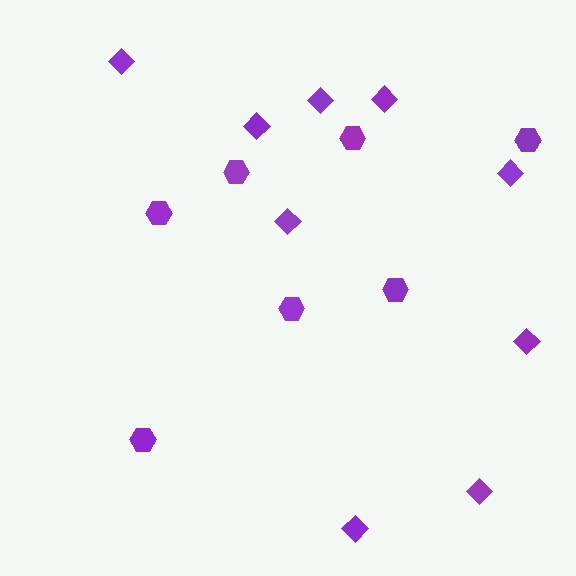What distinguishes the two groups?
There are 2 groups: one group of hexagons (7) and one group of diamonds (9).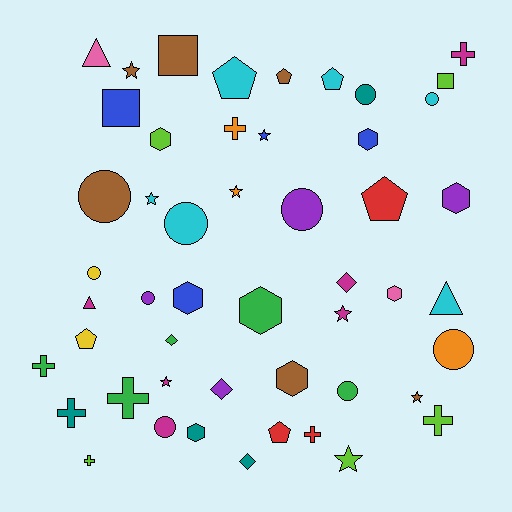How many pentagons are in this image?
There are 6 pentagons.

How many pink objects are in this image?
There are 2 pink objects.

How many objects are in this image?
There are 50 objects.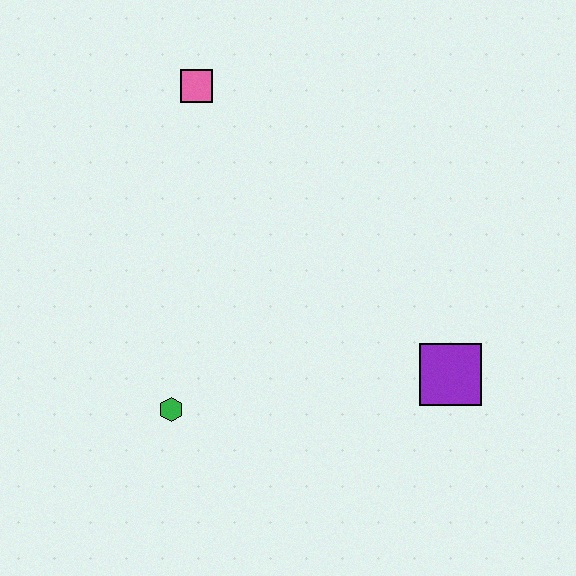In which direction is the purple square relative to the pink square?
The purple square is below the pink square.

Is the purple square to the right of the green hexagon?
Yes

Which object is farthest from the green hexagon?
The pink square is farthest from the green hexagon.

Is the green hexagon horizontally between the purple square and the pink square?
No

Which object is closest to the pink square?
The green hexagon is closest to the pink square.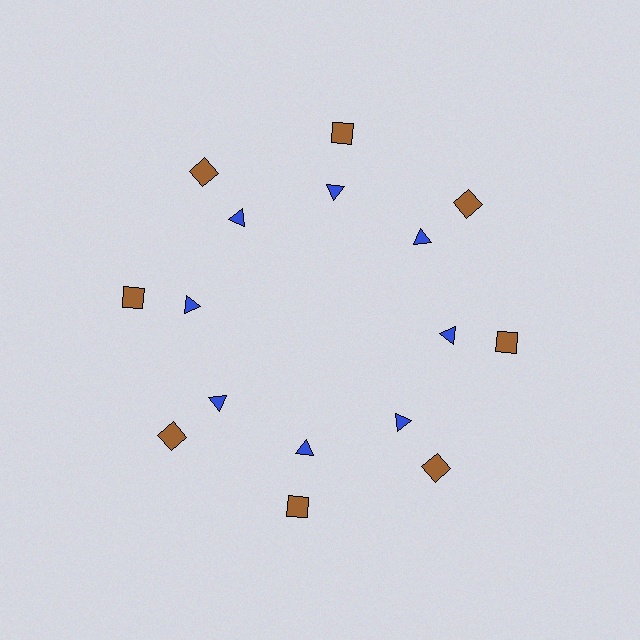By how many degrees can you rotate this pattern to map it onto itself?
The pattern maps onto itself every 45 degrees of rotation.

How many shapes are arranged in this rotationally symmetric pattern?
There are 16 shapes, arranged in 8 groups of 2.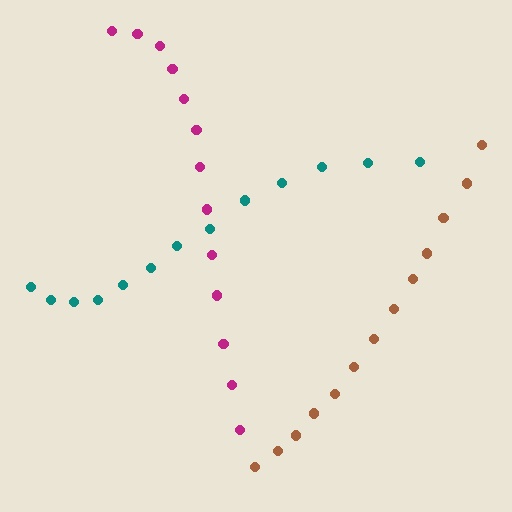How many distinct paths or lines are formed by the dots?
There are 3 distinct paths.